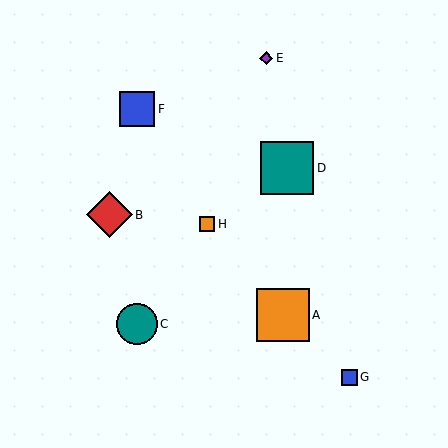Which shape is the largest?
The teal square (labeled D) is the largest.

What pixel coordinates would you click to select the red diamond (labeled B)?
Click at (109, 215) to select the red diamond B.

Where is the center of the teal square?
The center of the teal square is at (287, 168).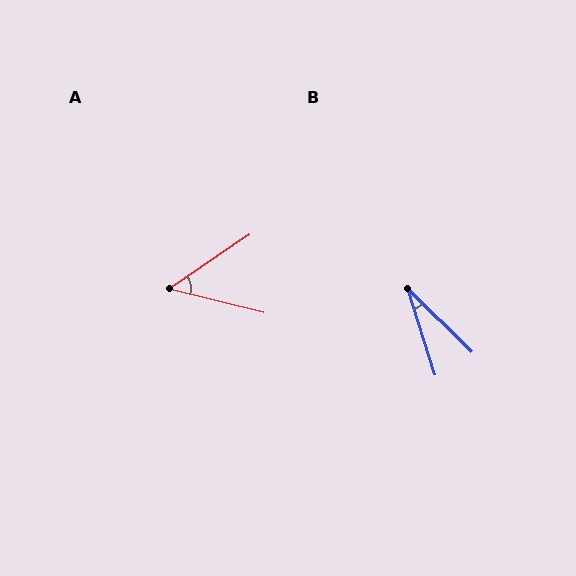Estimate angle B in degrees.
Approximately 28 degrees.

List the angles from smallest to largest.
B (28°), A (48°).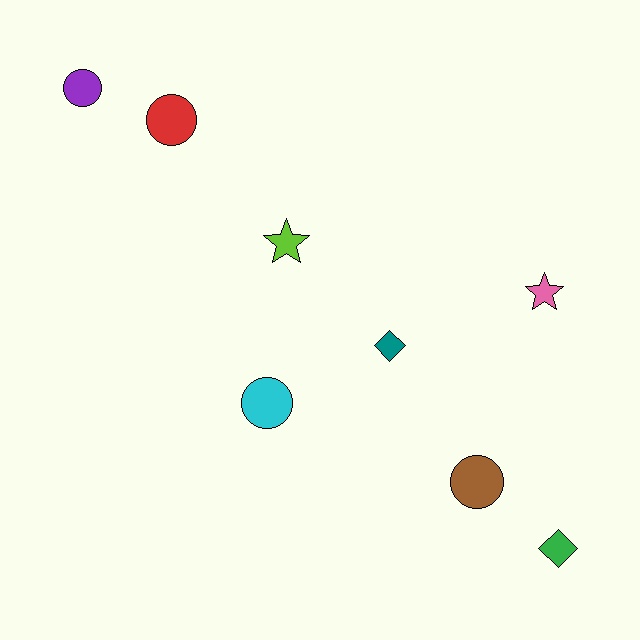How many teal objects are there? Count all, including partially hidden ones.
There is 1 teal object.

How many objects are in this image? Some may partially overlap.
There are 8 objects.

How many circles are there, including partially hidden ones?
There are 4 circles.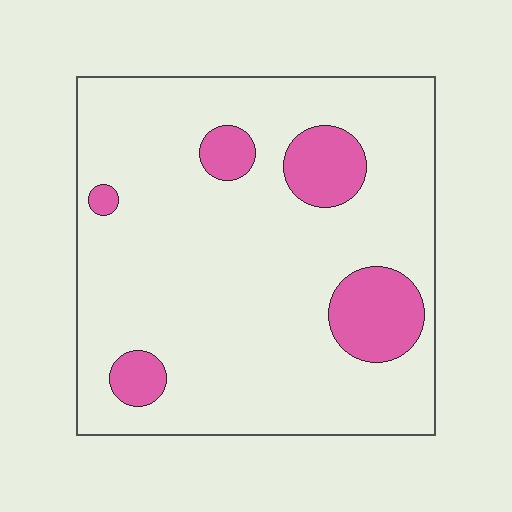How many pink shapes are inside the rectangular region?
5.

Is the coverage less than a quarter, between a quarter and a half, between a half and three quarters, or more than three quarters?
Less than a quarter.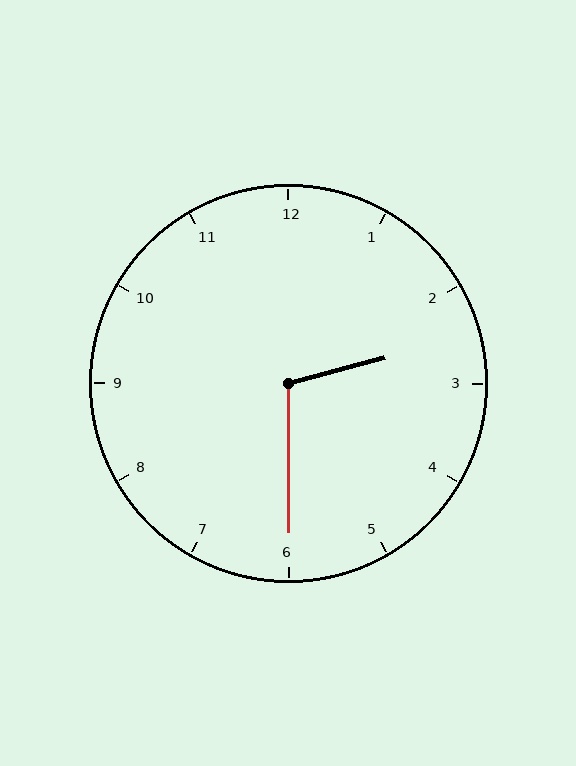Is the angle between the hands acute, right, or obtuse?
It is obtuse.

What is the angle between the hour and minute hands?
Approximately 105 degrees.